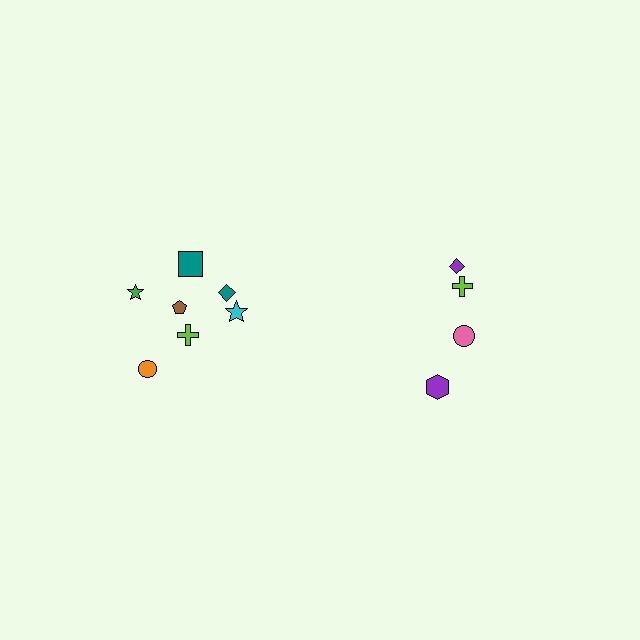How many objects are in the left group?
There are 7 objects.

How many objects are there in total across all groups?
There are 11 objects.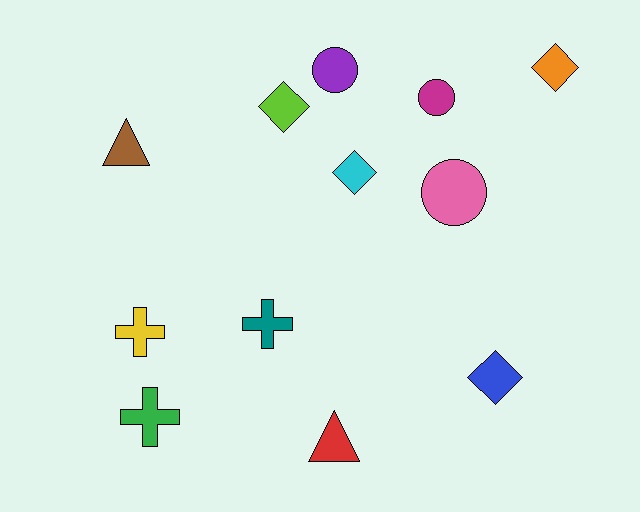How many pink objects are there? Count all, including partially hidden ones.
There is 1 pink object.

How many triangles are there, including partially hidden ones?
There are 2 triangles.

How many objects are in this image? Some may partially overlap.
There are 12 objects.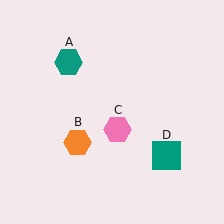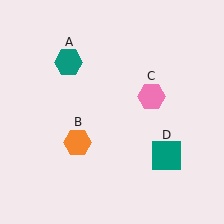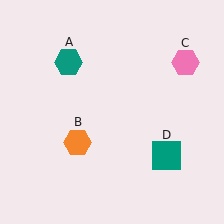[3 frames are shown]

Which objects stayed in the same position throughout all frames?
Teal hexagon (object A) and orange hexagon (object B) and teal square (object D) remained stationary.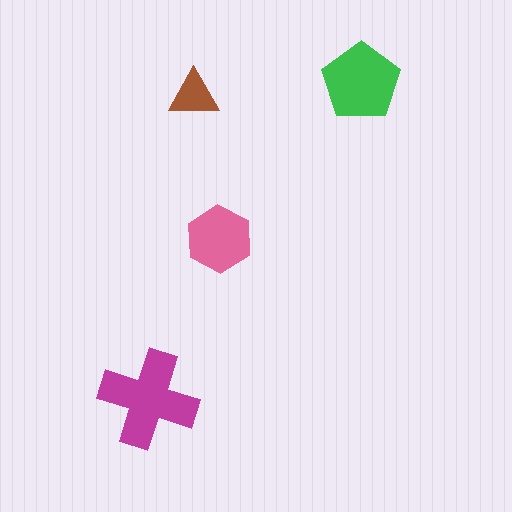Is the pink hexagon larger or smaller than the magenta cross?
Smaller.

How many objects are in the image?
There are 4 objects in the image.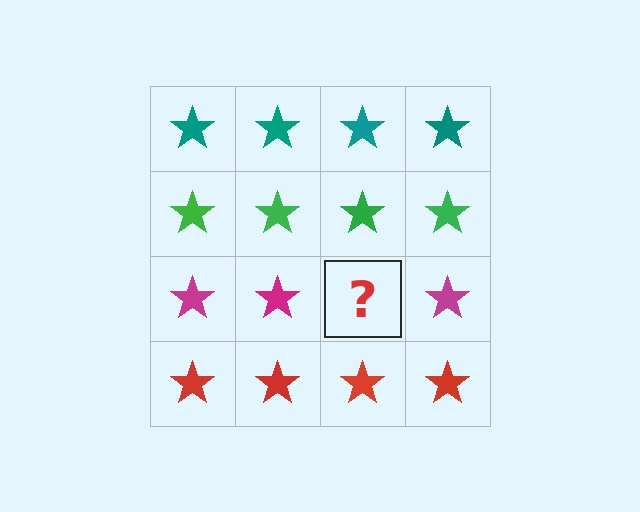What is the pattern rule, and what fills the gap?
The rule is that each row has a consistent color. The gap should be filled with a magenta star.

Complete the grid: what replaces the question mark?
The question mark should be replaced with a magenta star.